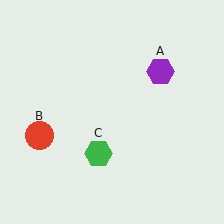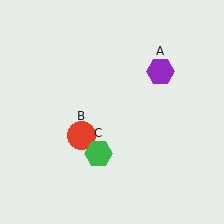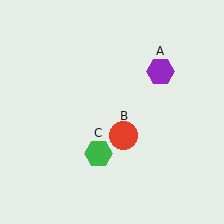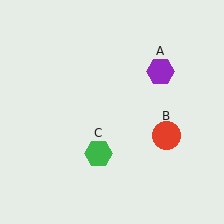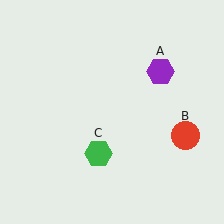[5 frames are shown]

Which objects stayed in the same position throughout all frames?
Purple hexagon (object A) and green hexagon (object C) remained stationary.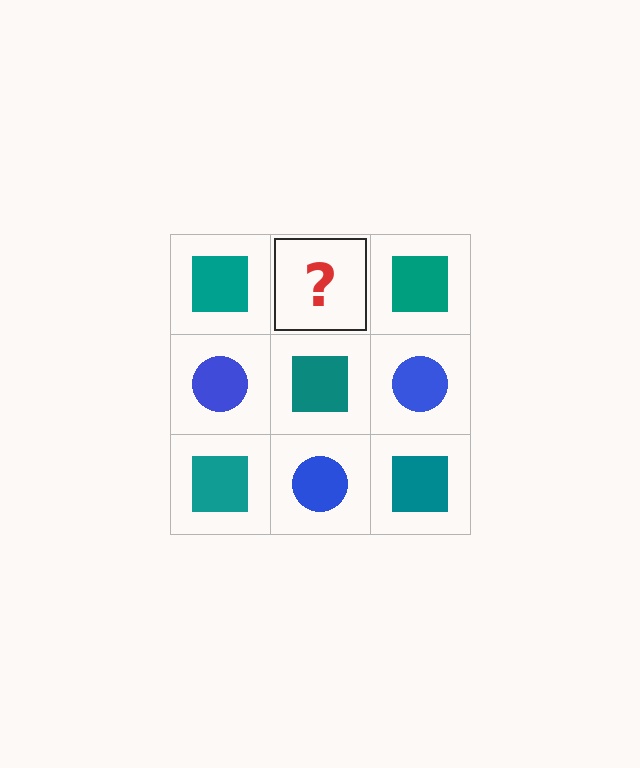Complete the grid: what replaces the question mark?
The question mark should be replaced with a blue circle.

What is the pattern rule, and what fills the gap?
The rule is that it alternates teal square and blue circle in a checkerboard pattern. The gap should be filled with a blue circle.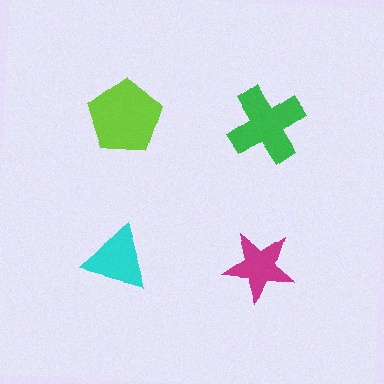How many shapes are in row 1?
2 shapes.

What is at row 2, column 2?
A magenta star.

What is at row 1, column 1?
A lime pentagon.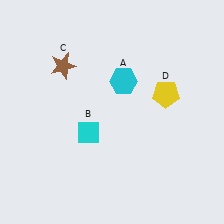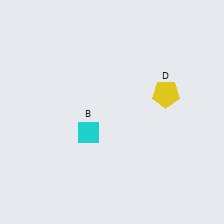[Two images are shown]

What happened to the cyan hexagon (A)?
The cyan hexagon (A) was removed in Image 2. It was in the top-right area of Image 1.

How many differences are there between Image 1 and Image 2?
There are 2 differences between the two images.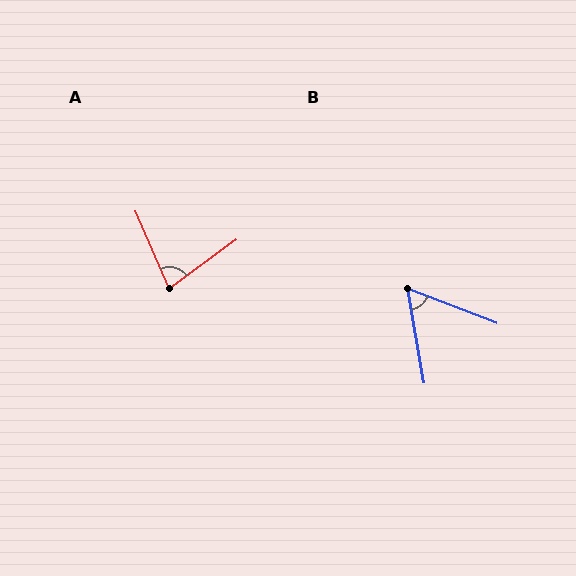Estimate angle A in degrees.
Approximately 77 degrees.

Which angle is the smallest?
B, at approximately 59 degrees.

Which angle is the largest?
A, at approximately 77 degrees.